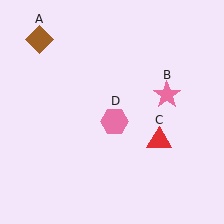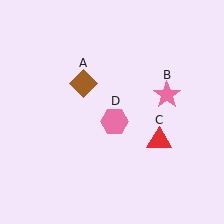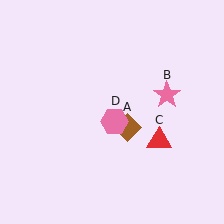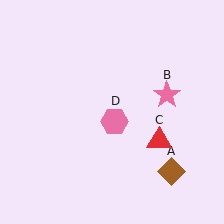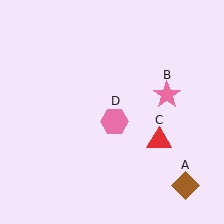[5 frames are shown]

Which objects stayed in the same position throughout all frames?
Pink star (object B) and red triangle (object C) and pink hexagon (object D) remained stationary.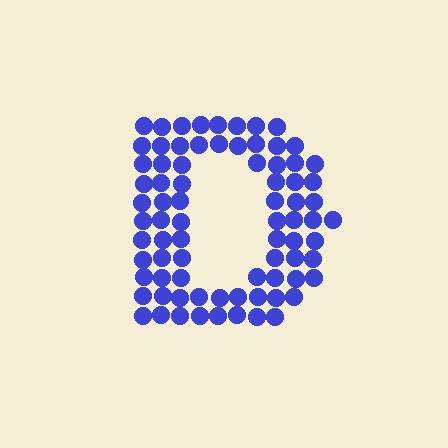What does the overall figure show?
The overall figure shows the letter D.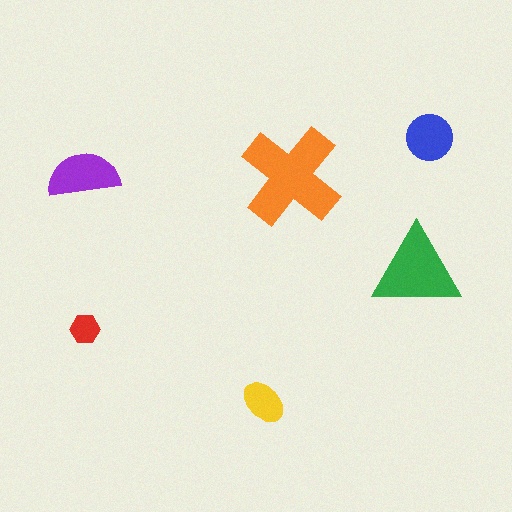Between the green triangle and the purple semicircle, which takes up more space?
The green triangle.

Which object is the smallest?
The red hexagon.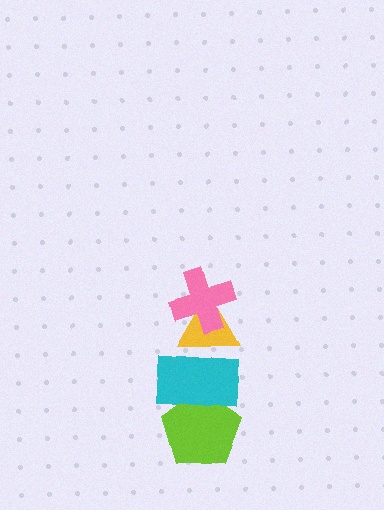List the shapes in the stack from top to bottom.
From top to bottom: the pink cross, the yellow triangle, the cyan rectangle, the lime pentagon.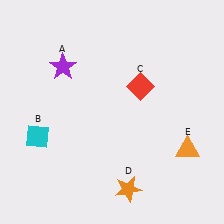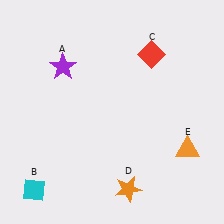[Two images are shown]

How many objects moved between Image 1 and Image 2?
2 objects moved between the two images.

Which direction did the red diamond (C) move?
The red diamond (C) moved up.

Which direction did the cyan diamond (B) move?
The cyan diamond (B) moved down.